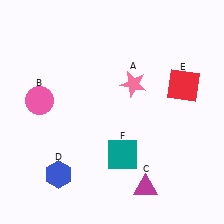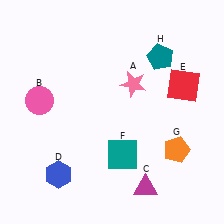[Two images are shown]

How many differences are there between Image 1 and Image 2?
There are 2 differences between the two images.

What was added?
An orange pentagon (G), a teal pentagon (H) were added in Image 2.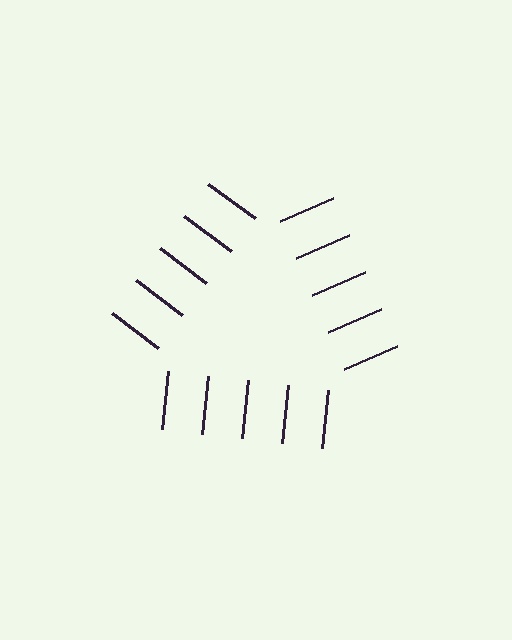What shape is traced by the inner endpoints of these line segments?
An illusory triangle — the line segments terminate on its edges but no continuous stroke is drawn.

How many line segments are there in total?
15 — 5 along each of the 3 edges.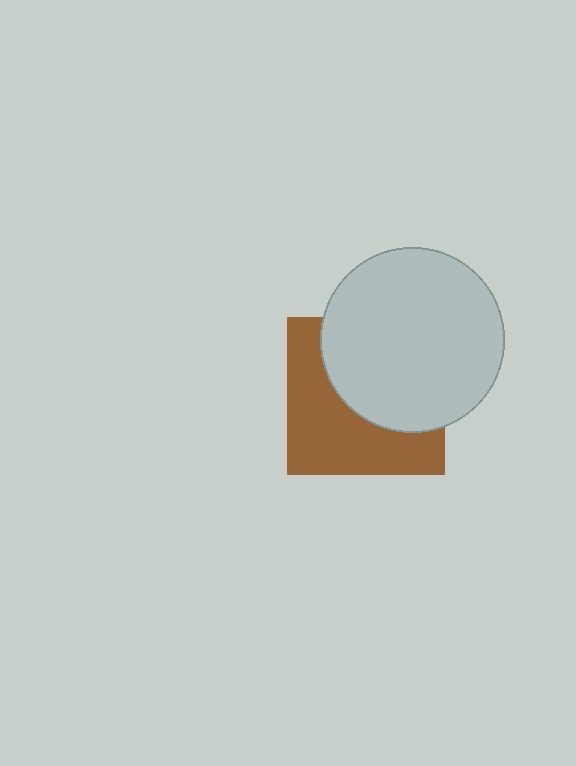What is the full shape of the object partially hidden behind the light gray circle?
The partially hidden object is a brown square.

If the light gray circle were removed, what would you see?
You would see the complete brown square.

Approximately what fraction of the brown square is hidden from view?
Roughly 50% of the brown square is hidden behind the light gray circle.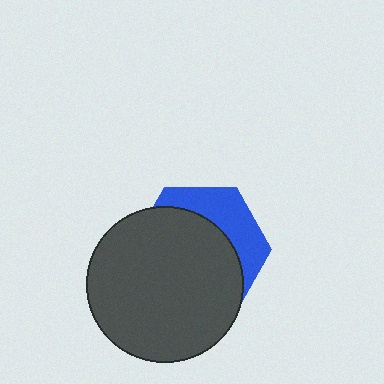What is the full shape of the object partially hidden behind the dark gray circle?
The partially hidden object is a blue hexagon.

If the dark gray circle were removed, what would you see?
You would see the complete blue hexagon.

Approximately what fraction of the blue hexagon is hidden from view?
Roughly 68% of the blue hexagon is hidden behind the dark gray circle.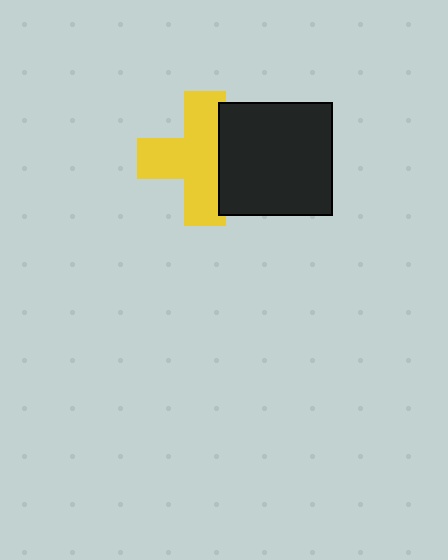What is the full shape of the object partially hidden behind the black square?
The partially hidden object is a yellow cross.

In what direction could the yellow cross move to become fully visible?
The yellow cross could move left. That would shift it out from behind the black square entirely.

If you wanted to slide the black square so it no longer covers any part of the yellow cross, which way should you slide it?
Slide it right — that is the most direct way to separate the two shapes.